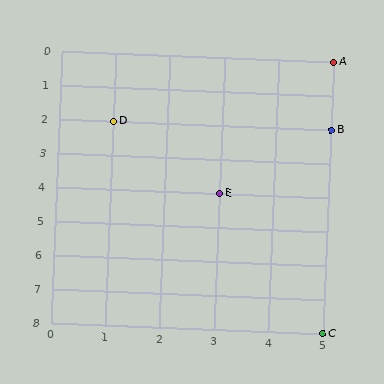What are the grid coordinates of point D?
Point D is at grid coordinates (1, 2).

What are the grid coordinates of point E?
Point E is at grid coordinates (3, 4).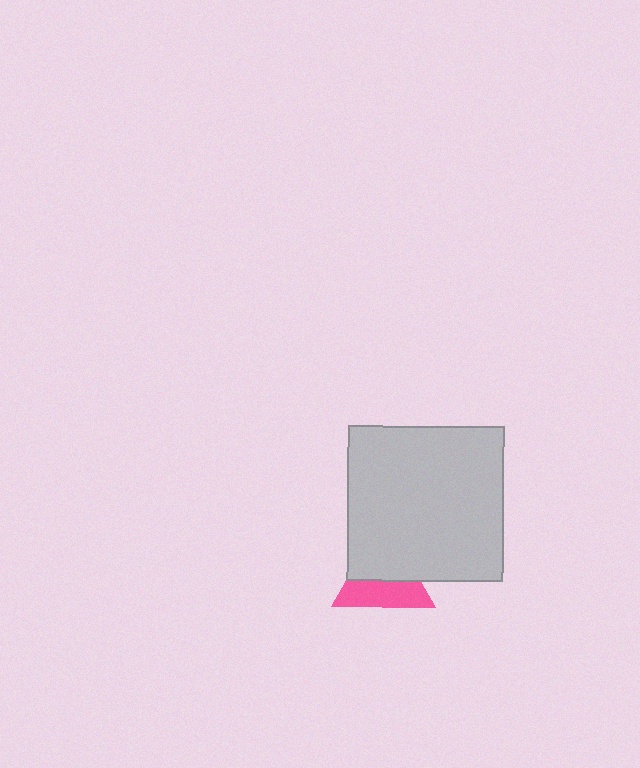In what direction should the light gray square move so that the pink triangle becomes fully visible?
The light gray square should move up. That is the shortest direction to clear the overlap and leave the pink triangle fully visible.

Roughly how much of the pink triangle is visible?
About half of it is visible (roughly 49%).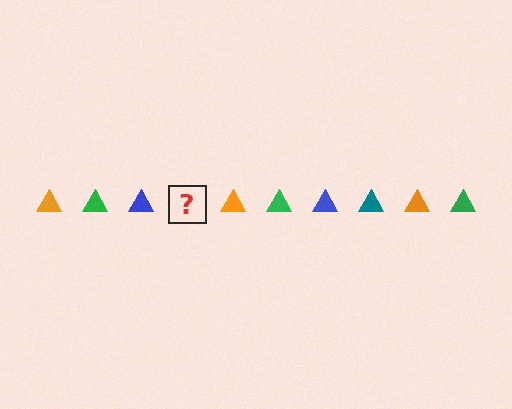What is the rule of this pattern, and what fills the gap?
The rule is that the pattern cycles through orange, green, blue, teal triangles. The gap should be filled with a teal triangle.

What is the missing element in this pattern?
The missing element is a teal triangle.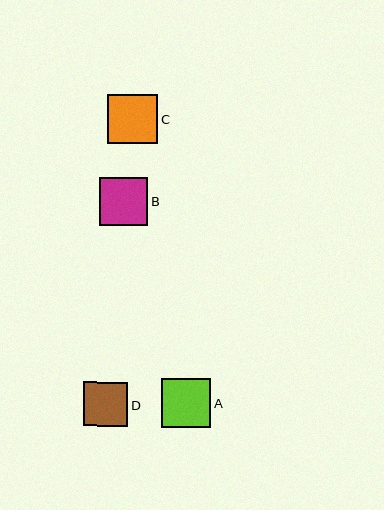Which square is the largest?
Square C is the largest with a size of approximately 50 pixels.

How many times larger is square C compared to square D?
Square C is approximately 1.1 times the size of square D.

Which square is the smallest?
Square D is the smallest with a size of approximately 44 pixels.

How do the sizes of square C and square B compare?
Square C and square B are approximately the same size.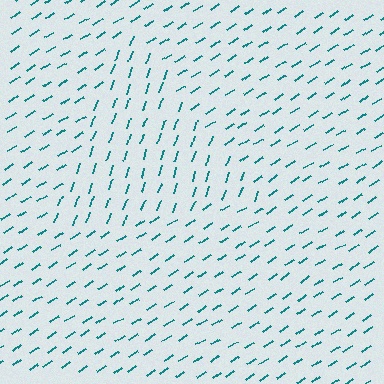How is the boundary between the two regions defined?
The boundary is defined purely by a change in line orientation (approximately 37 degrees difference). All lines are the same color and thickness.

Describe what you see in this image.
The image is filled with small teal line segments. A triangle region in the image has lines oriented differently from the surrounding lines, creating a visible texture boundary.